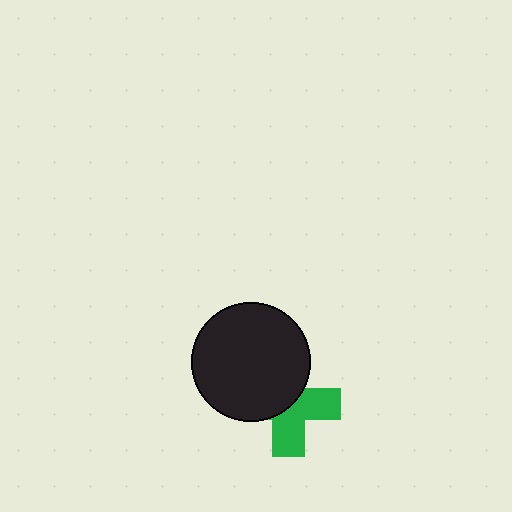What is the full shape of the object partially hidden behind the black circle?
The partially hidden object is a green cross.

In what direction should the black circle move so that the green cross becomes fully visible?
The black circle should move toward the upper-left. That is the shortest direction to clear the overlap and leave the green cross fully visible.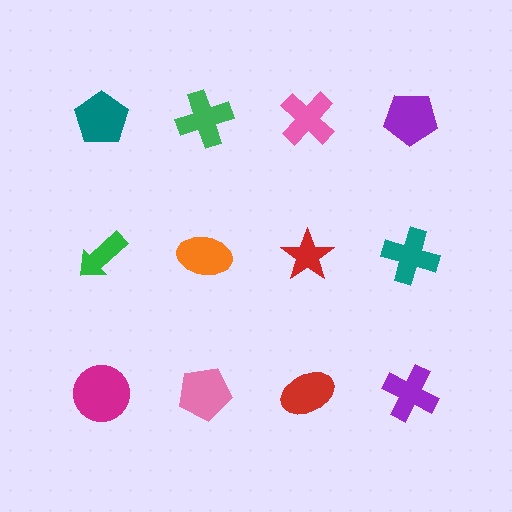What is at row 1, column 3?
A pink cross.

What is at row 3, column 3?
A red ellipse.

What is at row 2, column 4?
A teal cross.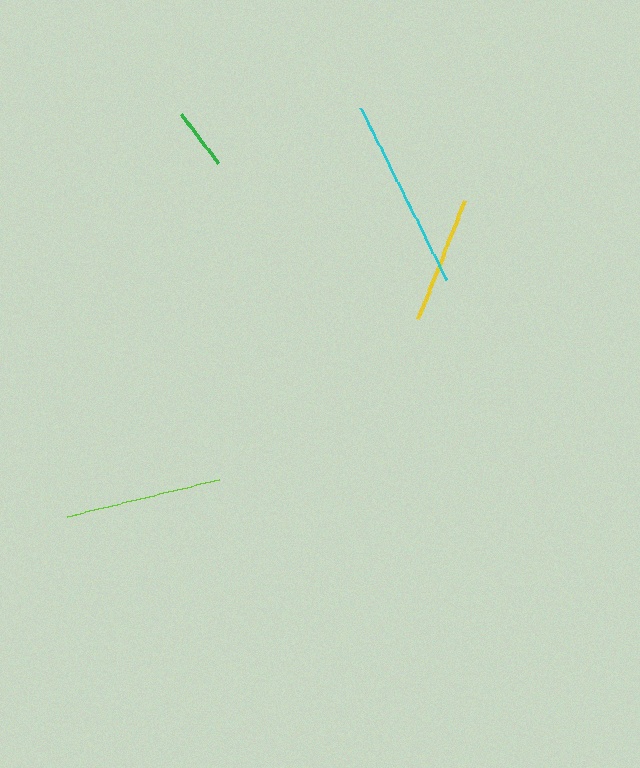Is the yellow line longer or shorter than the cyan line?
The cyan line is longer than the yellow line.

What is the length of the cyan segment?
The cyan segment is approximately 192 pixels long.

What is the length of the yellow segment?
The yellow segment is approximately 127 pixels long.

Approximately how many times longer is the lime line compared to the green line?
The lime line is approximately 2.6 times the length of the green line.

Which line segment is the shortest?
The green line is the shortest at approximately 61 pixels.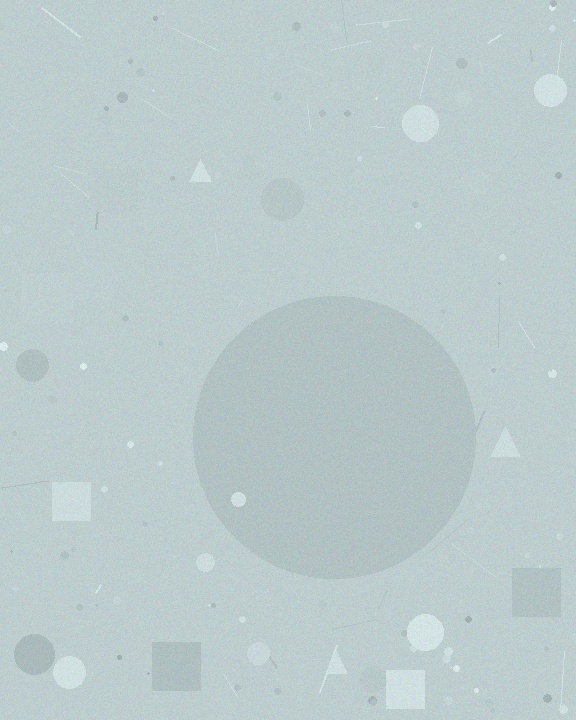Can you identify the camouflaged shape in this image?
The camouflaged shape is a circle.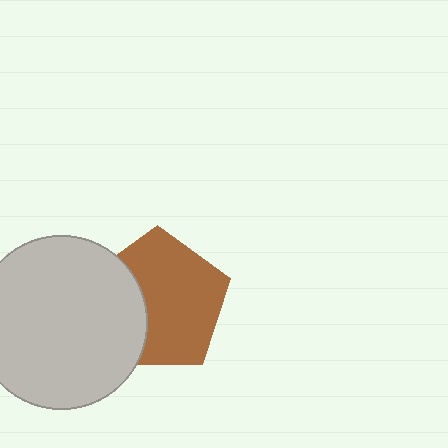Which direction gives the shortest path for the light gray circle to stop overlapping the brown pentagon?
Moving left gives the shortest separation.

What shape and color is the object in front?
The object in front is a light gray circle.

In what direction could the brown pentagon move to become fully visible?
The brown pentagon could move right. That would shift it out from behind the light gray circle entirely.